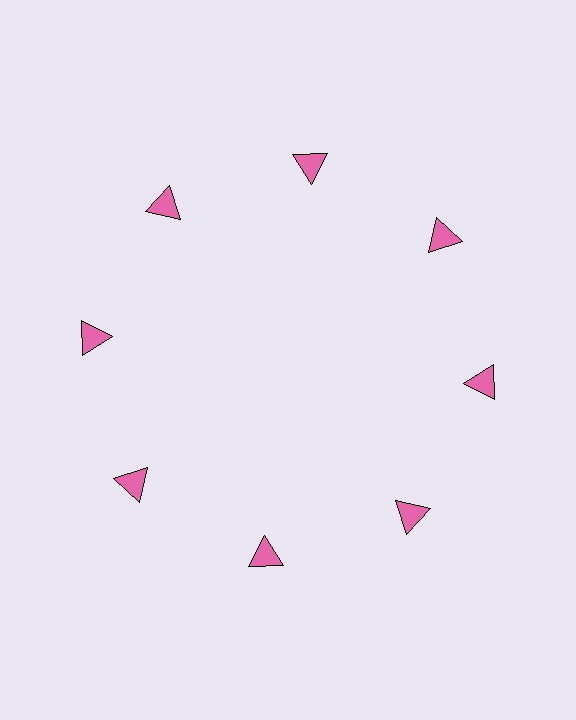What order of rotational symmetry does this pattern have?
This pattern has 8-fold rotational symmetry.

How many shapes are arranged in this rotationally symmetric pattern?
There are 8 shapes, arranged in 8 groups of 1.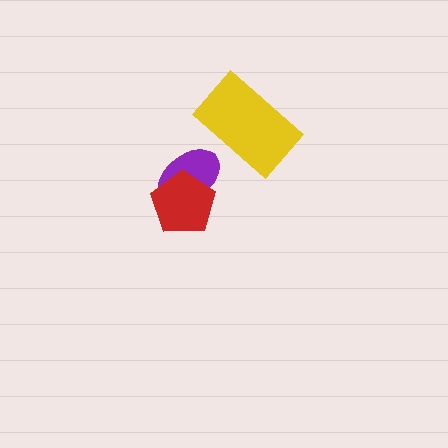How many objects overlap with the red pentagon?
1 object overlaps with the red pentagon.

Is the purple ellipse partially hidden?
Yes, it is partially covered by another shape.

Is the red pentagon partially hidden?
No, no other shape covers it.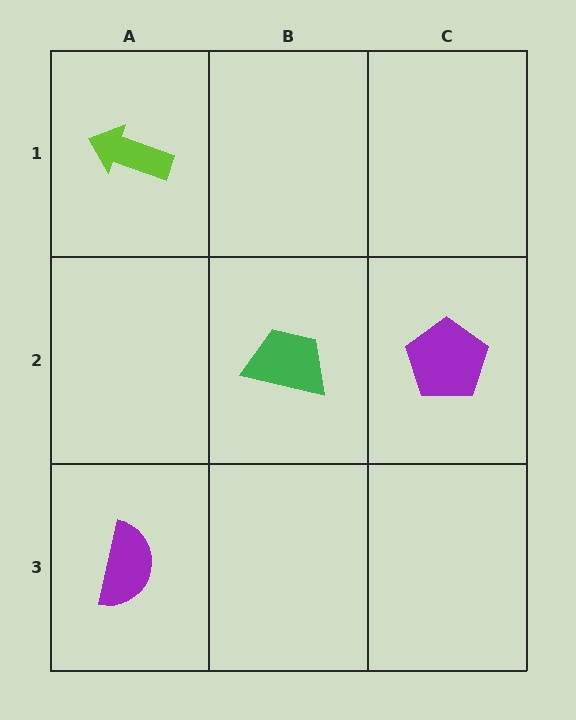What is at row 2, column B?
A green trapezoid.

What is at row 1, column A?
A lime arrow.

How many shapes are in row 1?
1 shape.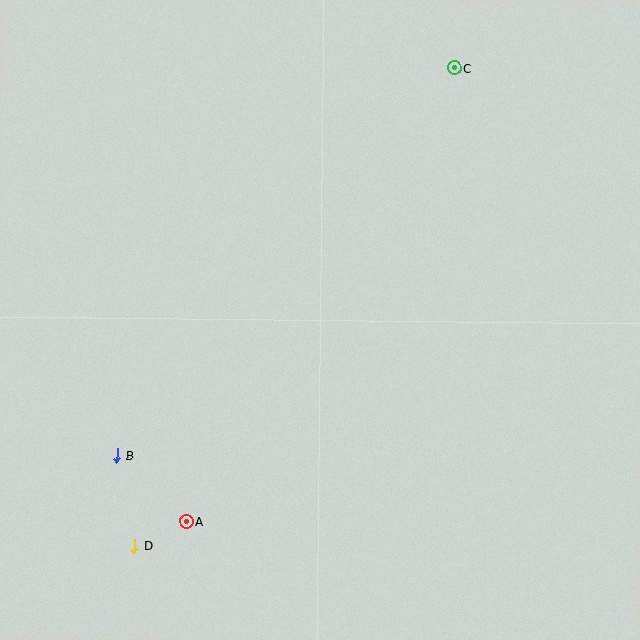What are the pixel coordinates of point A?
Point A is at (186, 521).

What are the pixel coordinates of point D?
Point D is at (134, 546).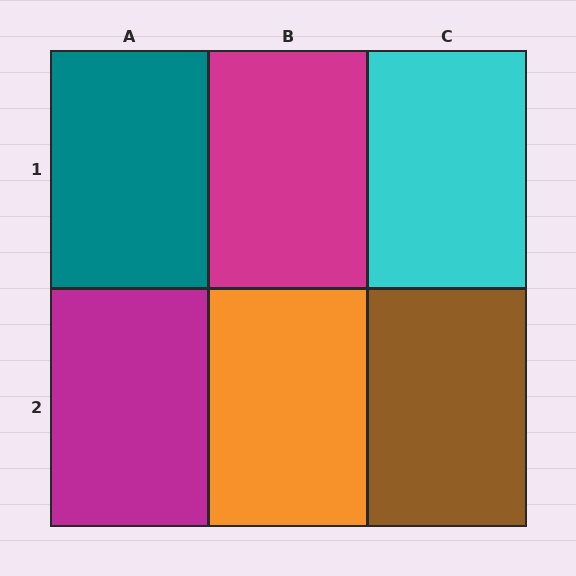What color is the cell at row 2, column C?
Brown.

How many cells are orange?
1 cell is orange.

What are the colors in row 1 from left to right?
Teal, magenta, cyan.